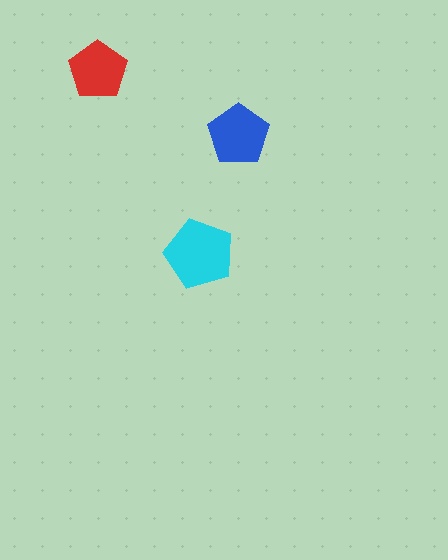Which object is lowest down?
The cyan pentagon is bottommost.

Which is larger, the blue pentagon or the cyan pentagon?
The cyan one.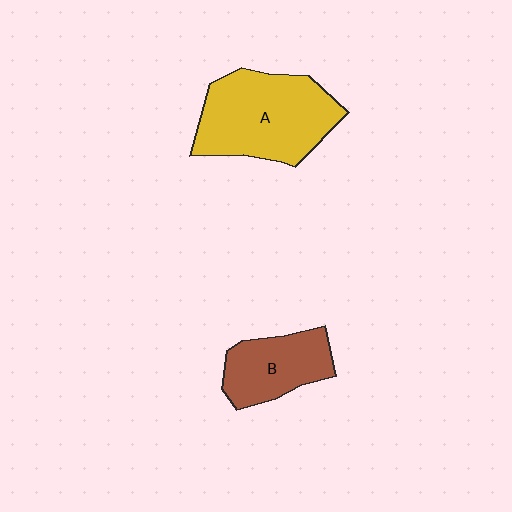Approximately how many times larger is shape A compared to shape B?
Approximately 1.7 times.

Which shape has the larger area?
Shape A (yellow).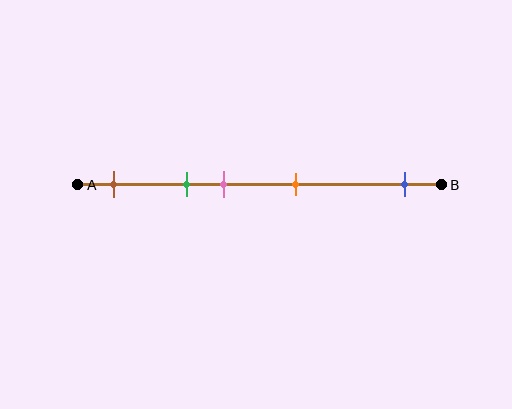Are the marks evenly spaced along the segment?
No, the marks are not evenly spaced.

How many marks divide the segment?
There are 5 marks dividing the segment.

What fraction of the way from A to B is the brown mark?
The brown mark is approximately 10% (0.1) of the way from A to B.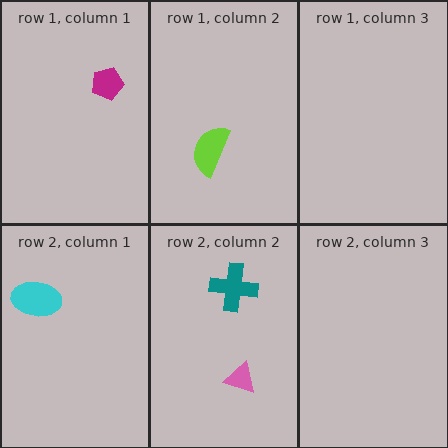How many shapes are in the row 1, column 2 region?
1.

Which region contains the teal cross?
The row 2, column 2 region.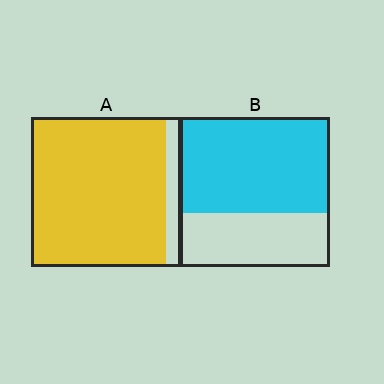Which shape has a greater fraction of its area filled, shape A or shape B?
Shape A.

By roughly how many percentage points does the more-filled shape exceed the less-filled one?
By roughly 25 percentage points (A over B).